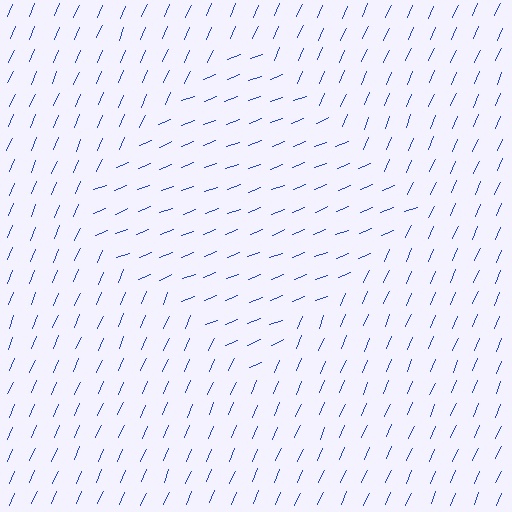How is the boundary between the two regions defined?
The boundary is defined purely by a change in line orientation (approximately 45 degrees difference). All lines are the same color and thickness.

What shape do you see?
I see a diamond.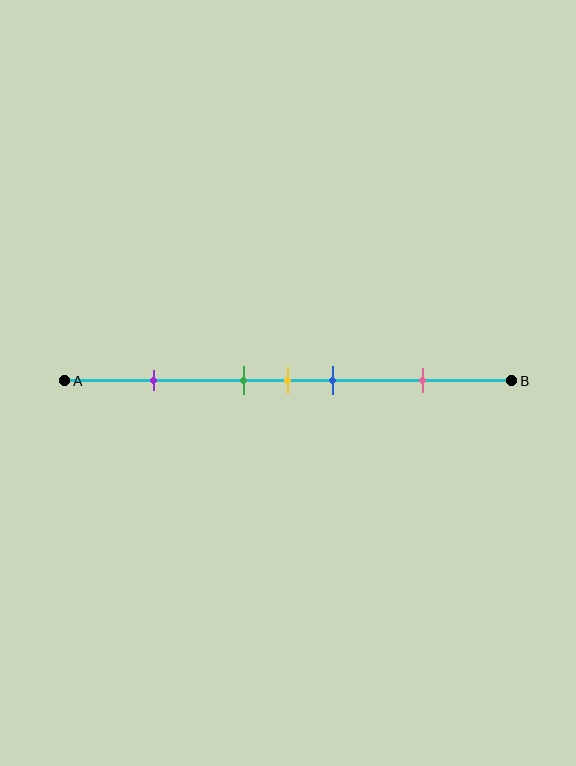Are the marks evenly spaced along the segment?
No, the marks are not evenly spaced.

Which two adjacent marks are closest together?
The green and yellow marks are the closest adjacent pair.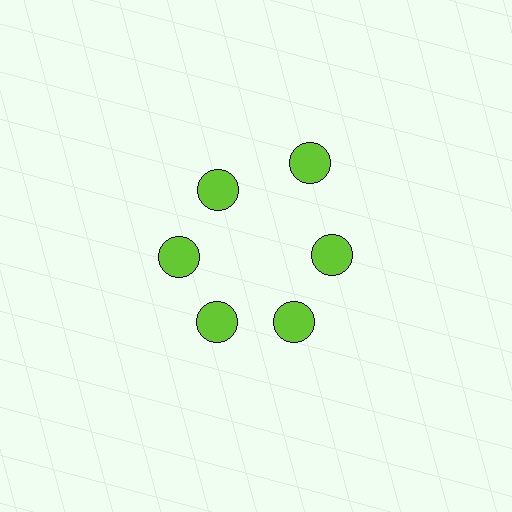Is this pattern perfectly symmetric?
No. The 6 lime circles are arranged in a ring, but one element near the 1 o'clock position is pushed outward from the center, breaking the 6-fold rotational symmetry.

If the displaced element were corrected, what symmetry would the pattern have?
It would have 6-fold rotational symmetry — the pattern would map onto itself every 60 degrees.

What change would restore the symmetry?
The symmetry would be restored by moving it inward, back onto the ring so that all 6 circles sit at equal angles and equal distance from the center.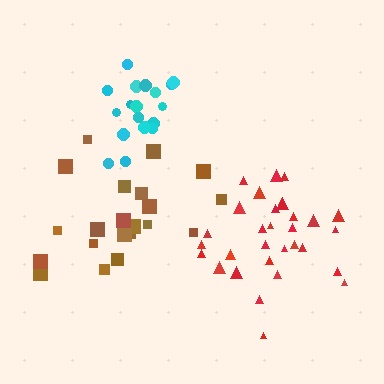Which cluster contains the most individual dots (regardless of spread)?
Red (31).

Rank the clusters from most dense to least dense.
red, cyan, brown.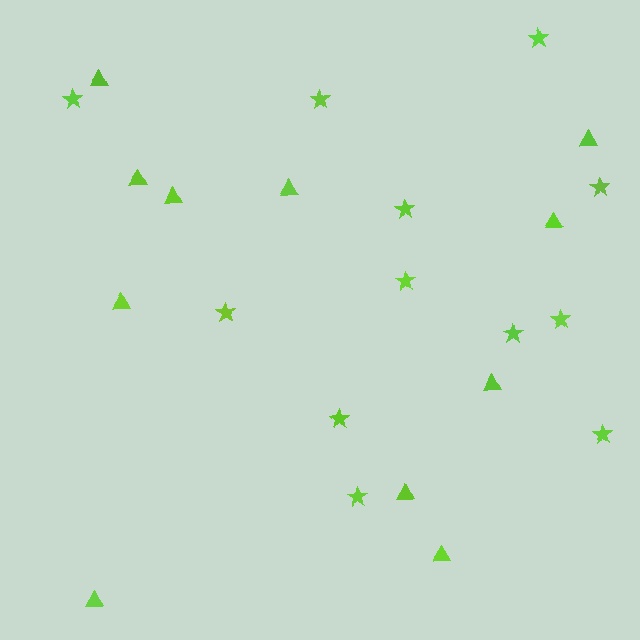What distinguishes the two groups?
There are 2 groups: one group of triangles (11) and one group of stars (12).